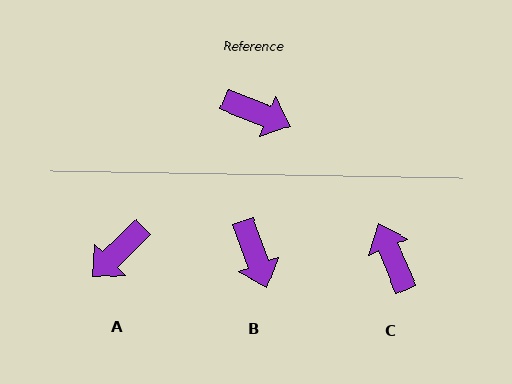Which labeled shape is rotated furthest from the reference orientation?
C, about 134 degrees away.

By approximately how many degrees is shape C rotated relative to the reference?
Approximately 134 degrees counter-clockwise.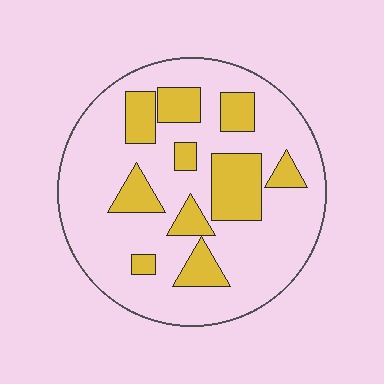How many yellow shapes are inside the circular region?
10.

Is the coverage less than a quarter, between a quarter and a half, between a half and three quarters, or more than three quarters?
Between a quarter and a half.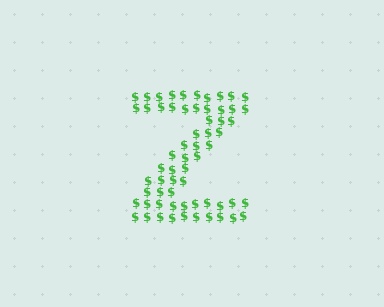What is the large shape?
The large shape is the letter Z.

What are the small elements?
The small elements are dollar signs.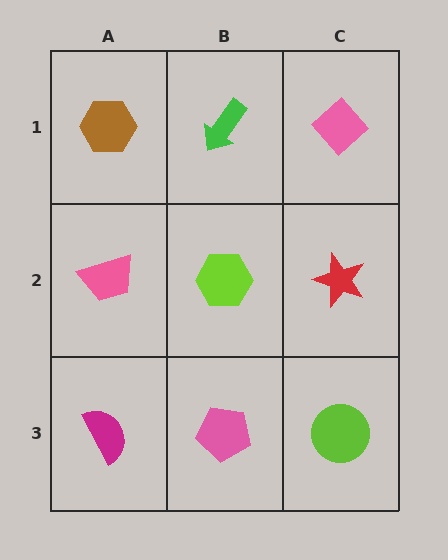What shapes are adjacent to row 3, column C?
A red star (row 2, column C), a pink pentagon (row 3, column B).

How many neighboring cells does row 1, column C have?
2.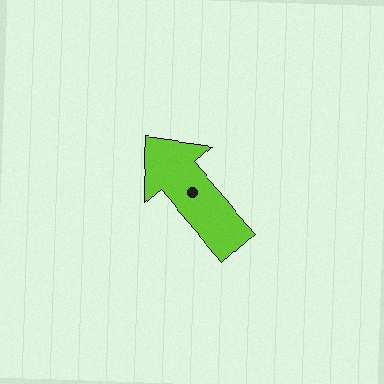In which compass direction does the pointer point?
Northwest.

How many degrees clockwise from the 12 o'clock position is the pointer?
Approximately 319 degrees.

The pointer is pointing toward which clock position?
Roughly 11 o'clock.